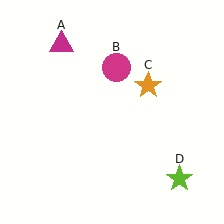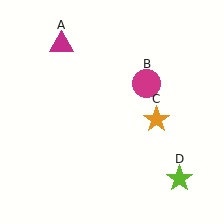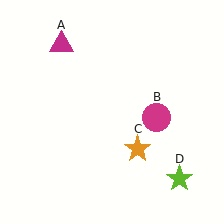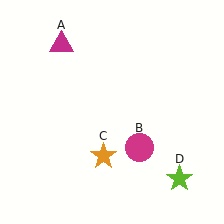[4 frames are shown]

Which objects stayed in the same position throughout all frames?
Magenta triangle (object A) and lime star (object D) remained stationary.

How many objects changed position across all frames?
2 objects changed position: magenta circle (object B), orange star (object C).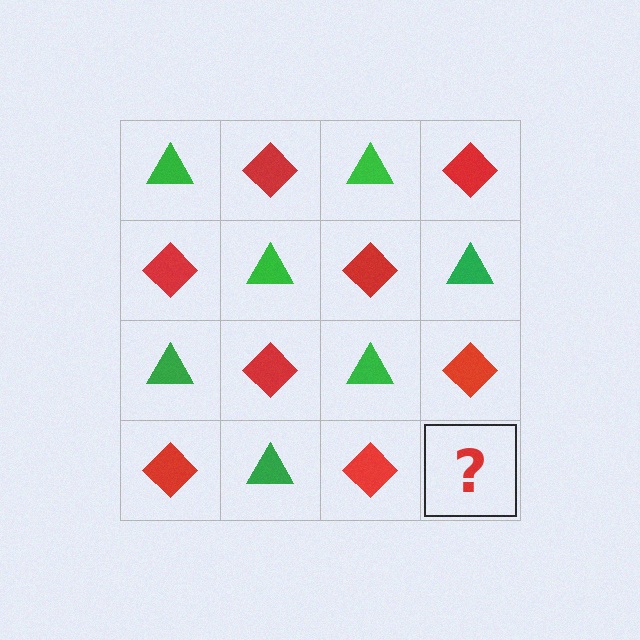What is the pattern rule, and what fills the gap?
The rule is that it alternates green triangle and red diamond in a checkerboard pattern. The gap should be filled with a green triangle.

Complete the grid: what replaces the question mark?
The question mark should be replaced with a green triangle.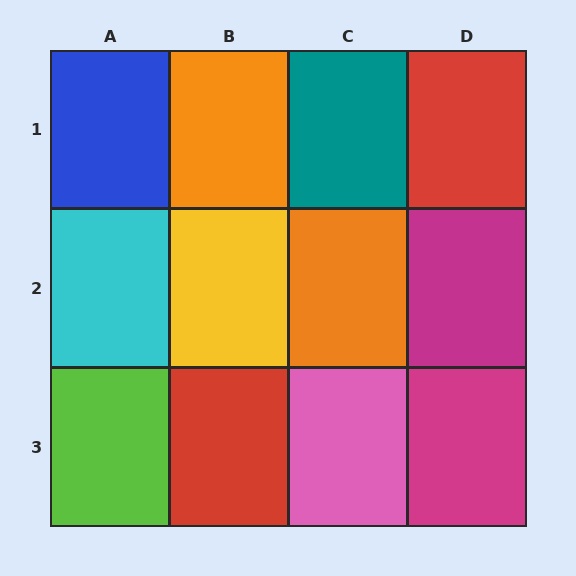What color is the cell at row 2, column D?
Magenta.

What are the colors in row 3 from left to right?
Lime, red, pink, magenta.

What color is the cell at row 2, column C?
Orange.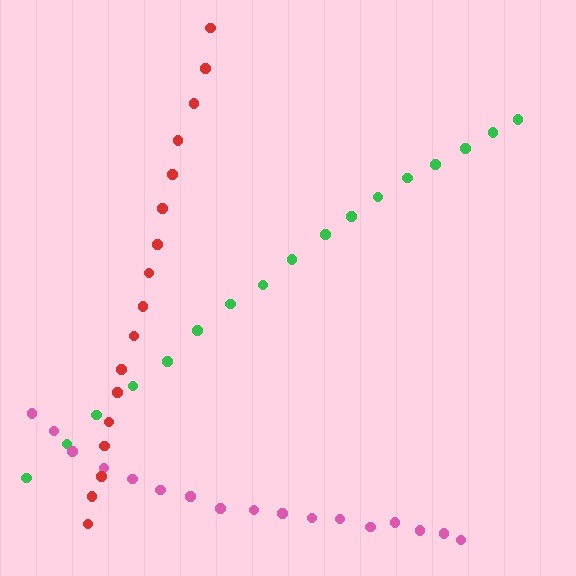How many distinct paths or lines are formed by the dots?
There are 3 distinct paths.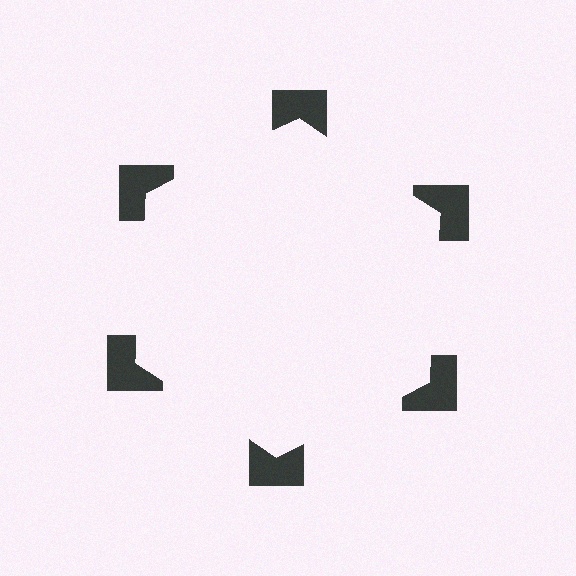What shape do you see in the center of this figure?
An illusory hexagon — its edges are inferred from the aligned wedge cuts in the notched squares, not physically drawn.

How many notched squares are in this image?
There are 6 — one at each vertex of the illusory hexagon.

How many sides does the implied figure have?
6 sides.